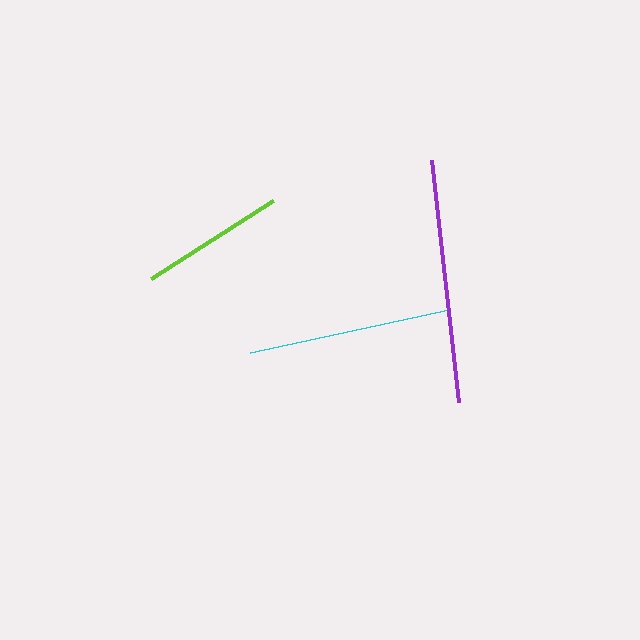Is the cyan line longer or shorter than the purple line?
The purple line is longer than the cyan line.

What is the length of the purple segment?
The purple segment is approximately 244 pixels long.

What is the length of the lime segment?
The lime segment is approximately 145 pixels long.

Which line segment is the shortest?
The lime line is the shortest at approximately 145 pixels.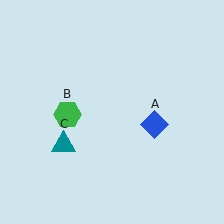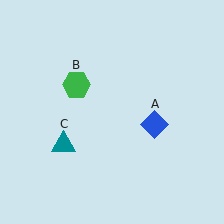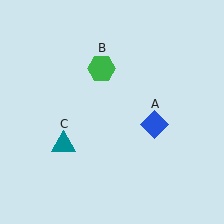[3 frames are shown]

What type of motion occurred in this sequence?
The green hexagon (object B) rotated clockwise around the center of the scene.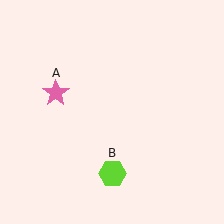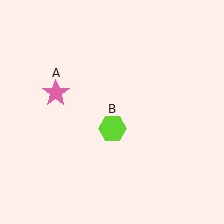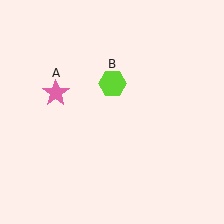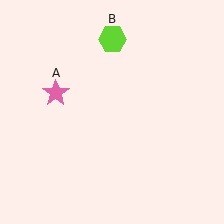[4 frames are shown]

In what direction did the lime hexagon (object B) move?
The lime hexagon (object B) moved up.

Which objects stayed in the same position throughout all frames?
Pink star (object A) remained stationary.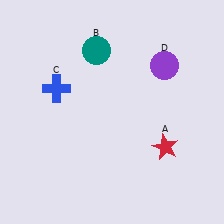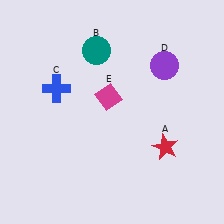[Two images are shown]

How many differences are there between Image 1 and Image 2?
There is 1 difference between the two images.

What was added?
A magenta diamond (E) was added in Image 2.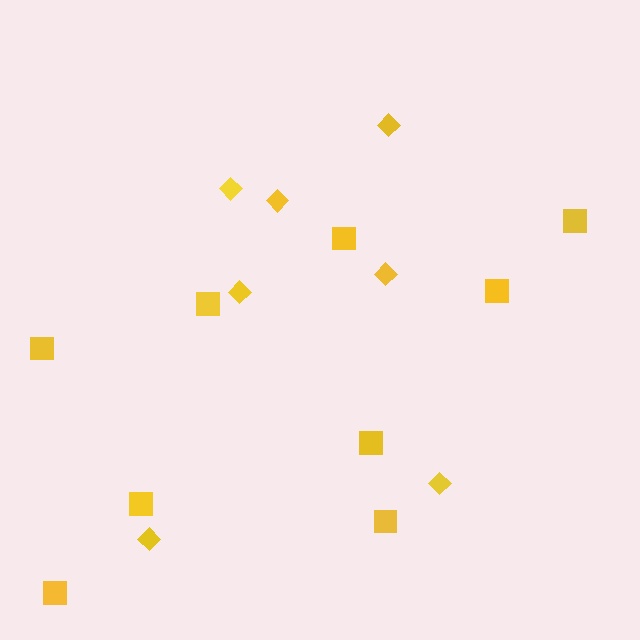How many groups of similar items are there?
There are 2 groups: one group of squares (9) and one group of diamonds (7).